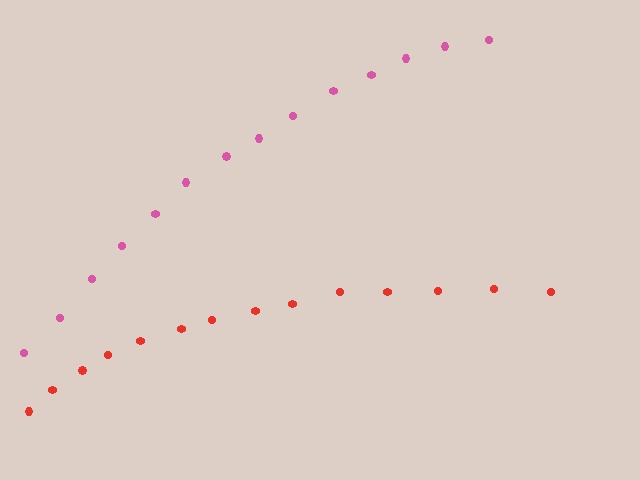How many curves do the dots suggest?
There are 2 distinct paths.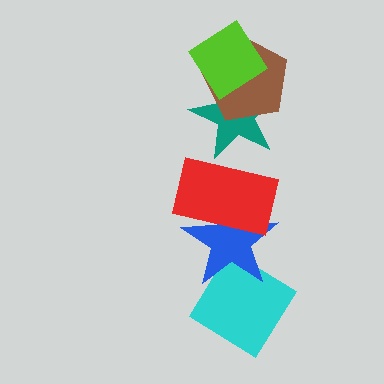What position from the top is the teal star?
The teal star is 3rd from the top.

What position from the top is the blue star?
The blue star is 5th from the top.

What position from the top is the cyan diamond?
The cyan diamond is 6th from the top.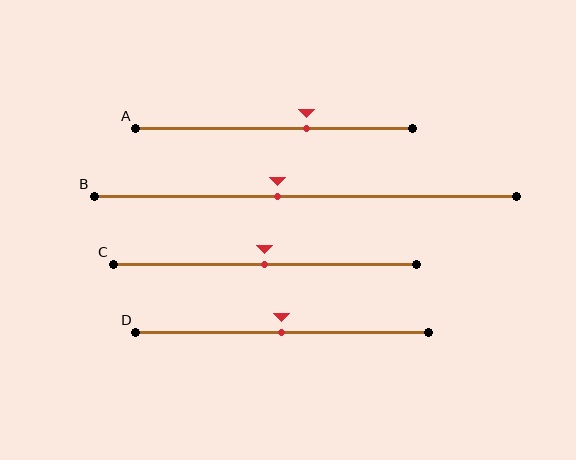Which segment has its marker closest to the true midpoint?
Segment C has its marker closest to the true midpoint.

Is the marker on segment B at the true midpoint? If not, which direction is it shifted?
No, the marker on segment B is shifted to the left by about 7% of the segment length.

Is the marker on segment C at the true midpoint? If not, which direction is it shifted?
Yes, the marker on segment C is at the true midpoint.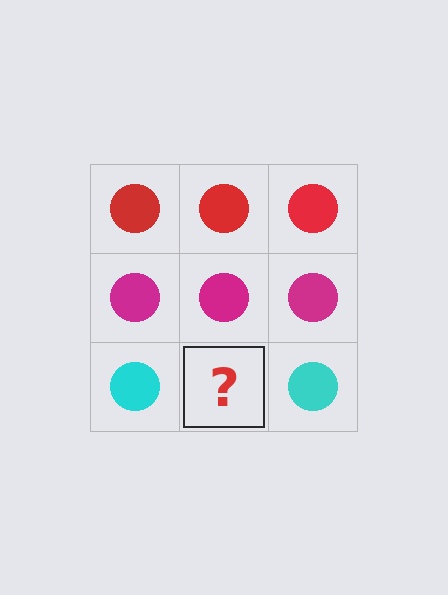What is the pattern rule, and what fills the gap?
The rule is that each row has a consistent color. The gap should be filled with a cyan circle.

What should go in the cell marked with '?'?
The missing cell should contain a cyan circle.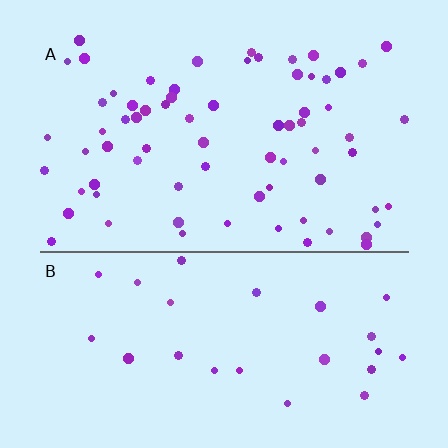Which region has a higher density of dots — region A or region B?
A (the top).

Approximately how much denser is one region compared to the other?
Approximately 2.7× — region A over region B.